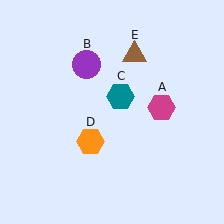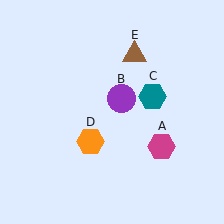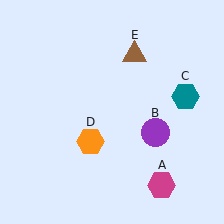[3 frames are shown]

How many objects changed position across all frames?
3 objects changed position: magenta hexagon (object A), purple circle (object B), teal hexagon (object C).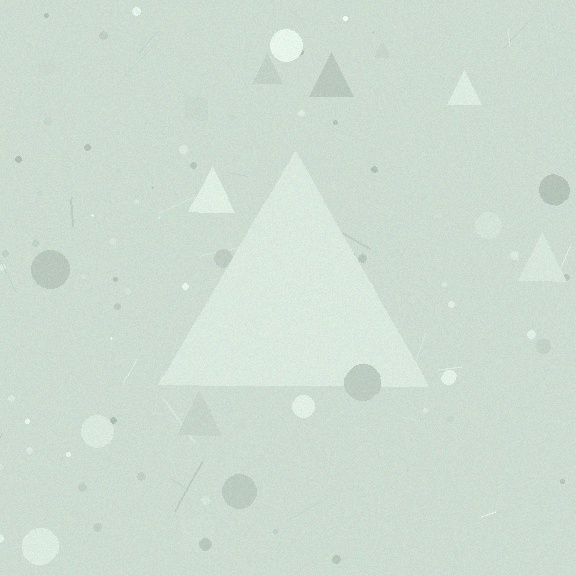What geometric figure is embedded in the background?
A triangle is embedded in the background.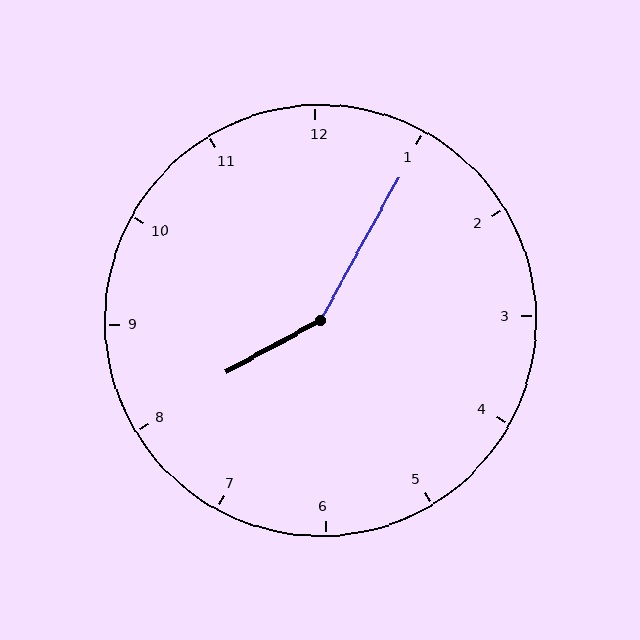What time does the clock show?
8:05.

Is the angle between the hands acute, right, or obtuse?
It is obtuse.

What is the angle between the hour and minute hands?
Approximately 148 degrees.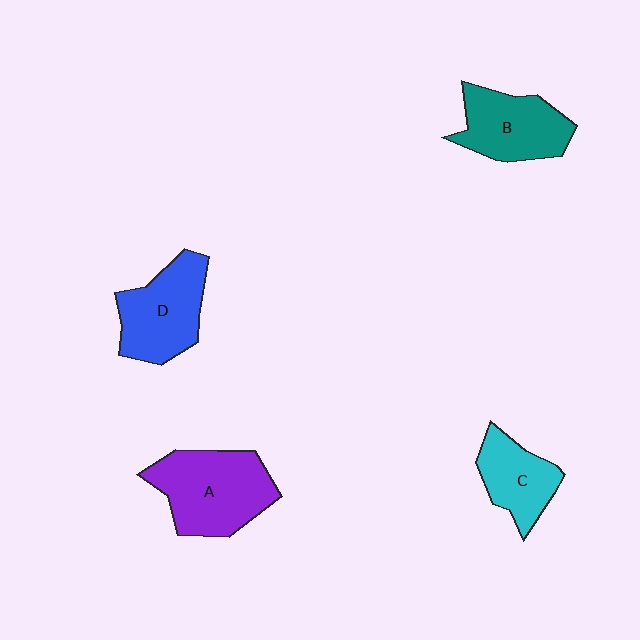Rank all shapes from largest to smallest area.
From largest to smallest: A (purple), D (blue), B (teal), C (cyan).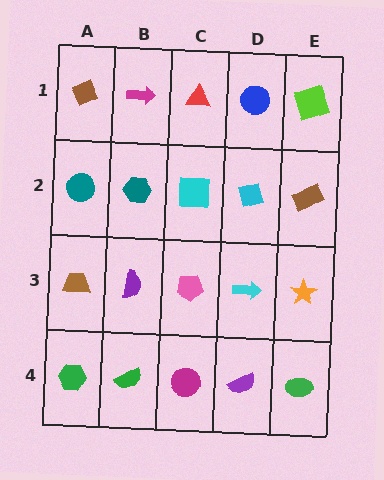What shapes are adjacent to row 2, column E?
A lime square (row 1, column E), an orange star (row 3, column E), a cyan diamond (row 2, column D).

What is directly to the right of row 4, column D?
A green ellipse.